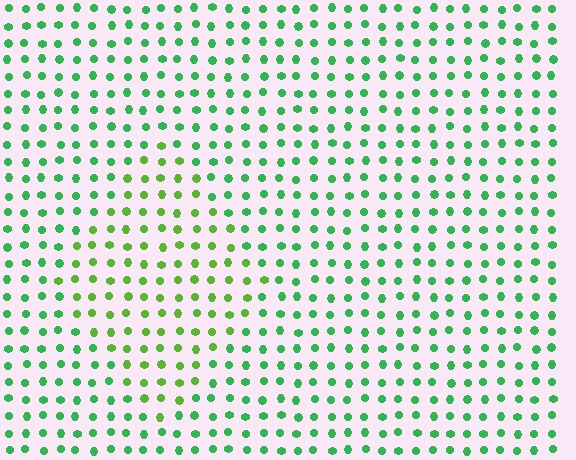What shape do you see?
I see a diamond.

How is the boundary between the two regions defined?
The boundary is defined purely by a slight shift in hue (about 33 degrees). Spacing, size, and orientation are identical on both sides.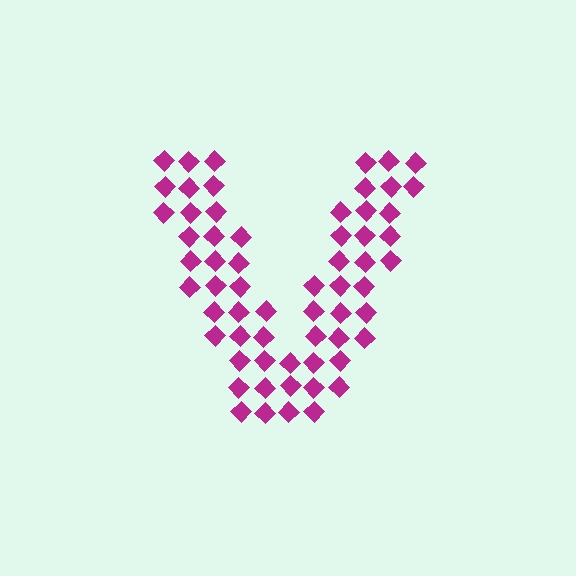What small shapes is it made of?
It is made of small diamonds.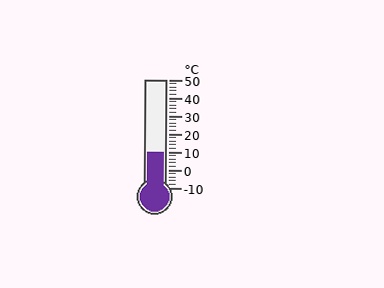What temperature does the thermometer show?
The thermometer shows approximately 10°C.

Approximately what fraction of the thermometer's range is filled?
The thermometer is filled to approximately 35% of its range.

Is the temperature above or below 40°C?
The temperature is below 40°C.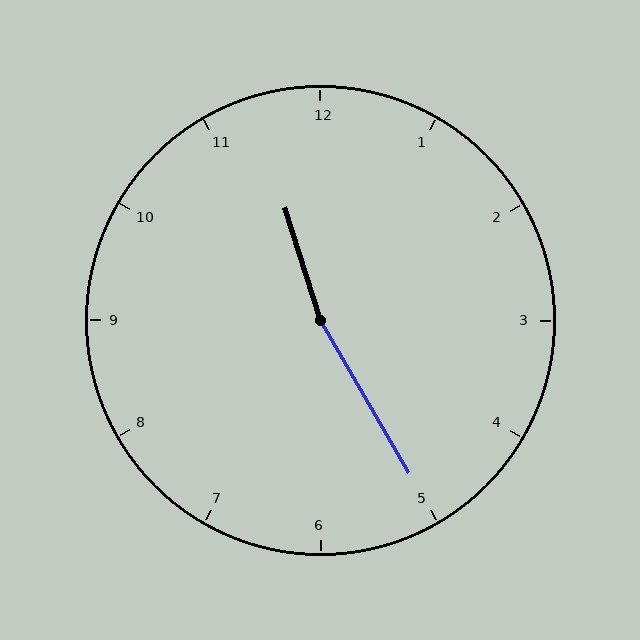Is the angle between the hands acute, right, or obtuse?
It is obtuse.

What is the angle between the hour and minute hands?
Approximately 168 degrees.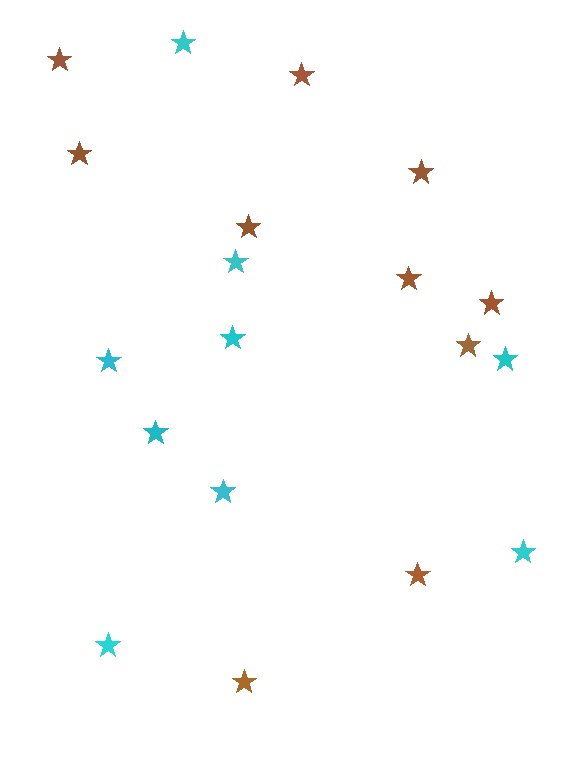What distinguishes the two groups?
There are 2 groups: one group of cyan stars (9) and one group of brown stars (10).